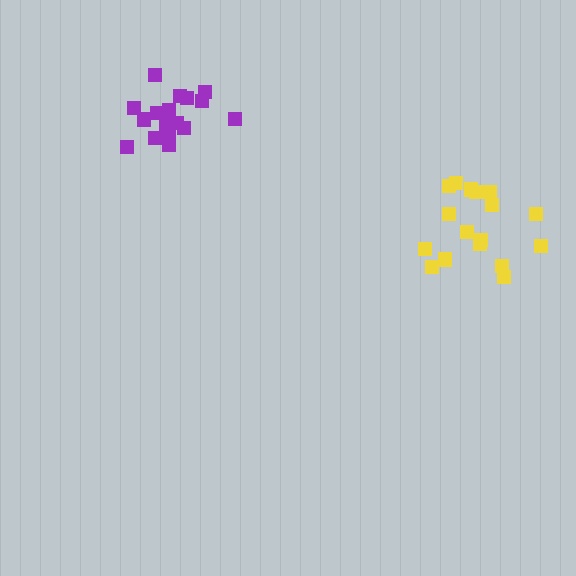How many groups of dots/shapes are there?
There are 2 groups.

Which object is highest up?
The purple cluster is topmost.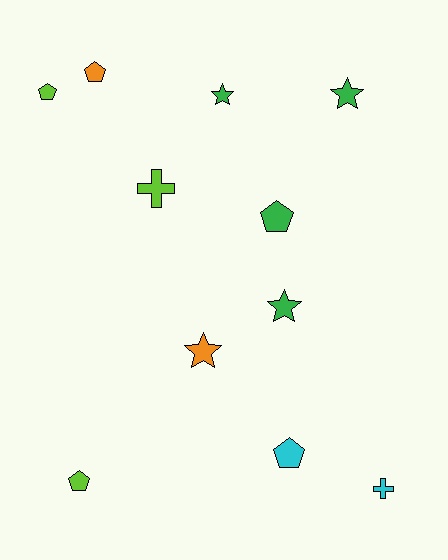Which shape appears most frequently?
Pentagon, with 5 objects.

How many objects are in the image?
There are 11 objects.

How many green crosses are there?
There are no green crosses.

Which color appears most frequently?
Green, with 4 objects.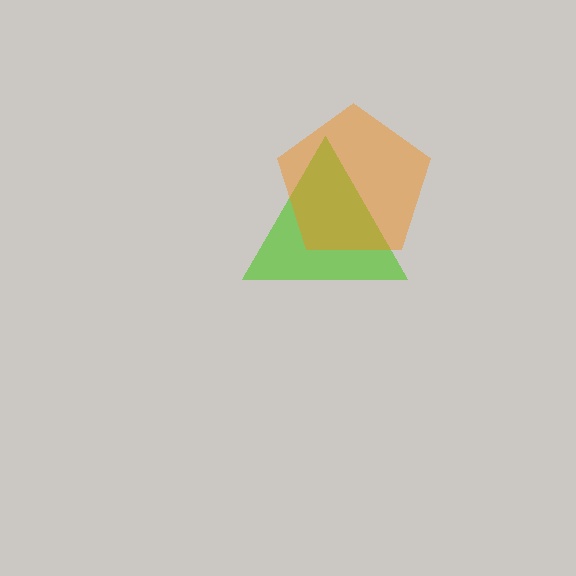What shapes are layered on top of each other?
The layered shapes are: a lime triangle, an orange pentagon.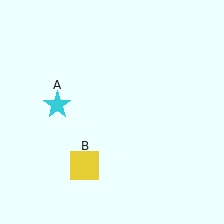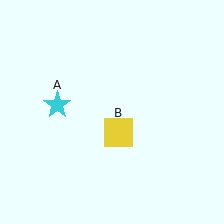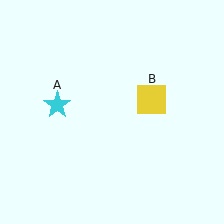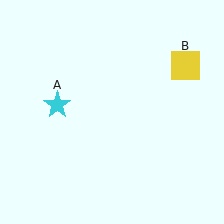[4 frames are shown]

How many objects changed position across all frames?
1 object changed position: yellow square (object B).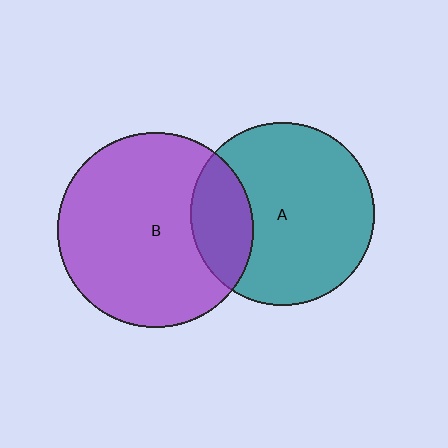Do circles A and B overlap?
Yes.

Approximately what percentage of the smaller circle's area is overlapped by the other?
Approximately 25%.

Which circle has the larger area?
Circle B (purple).